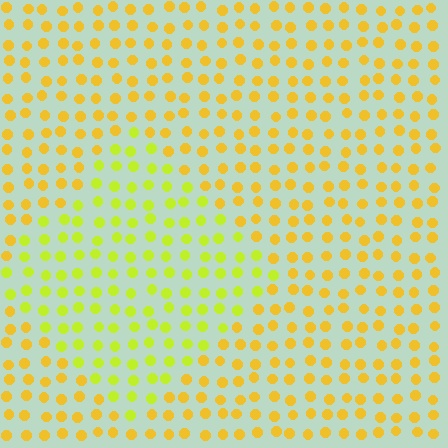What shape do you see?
I see a diamond.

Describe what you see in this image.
The image is filled with small yellow elements in a uniform arrangement. A diamond-shaped region is visible where the elements are tinted to a slightly different hue, forming a subtle color boundary.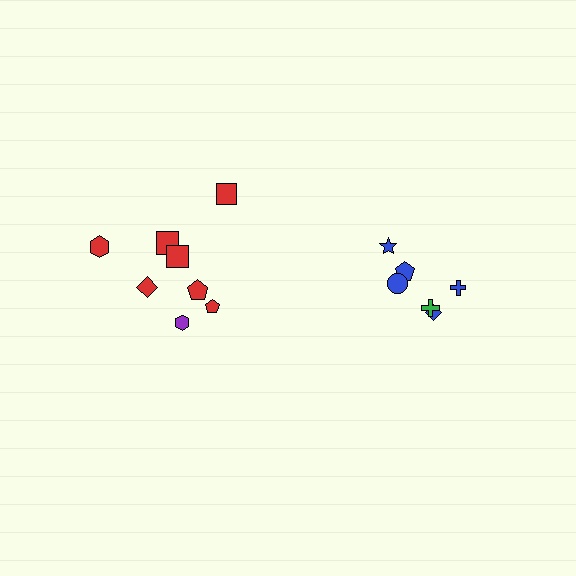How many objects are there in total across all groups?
There are 14 objects.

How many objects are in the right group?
There are 6 objects.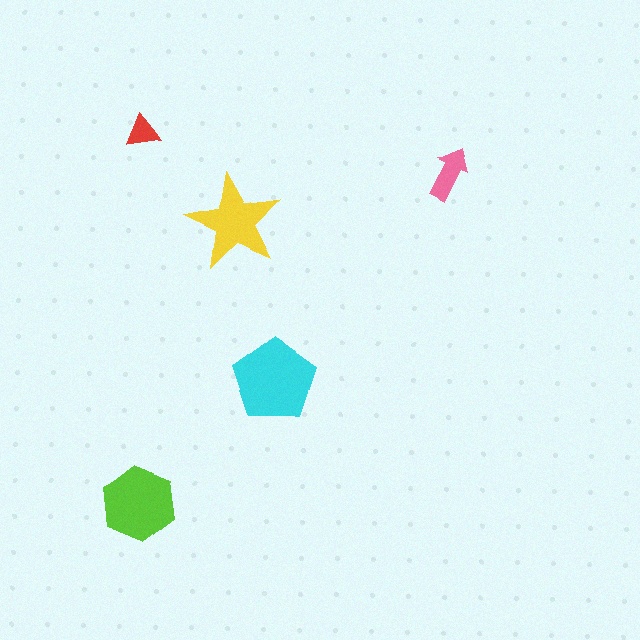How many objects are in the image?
There are 5 objects in the image.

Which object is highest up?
The red triangle is topmost.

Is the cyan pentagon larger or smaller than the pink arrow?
Larger.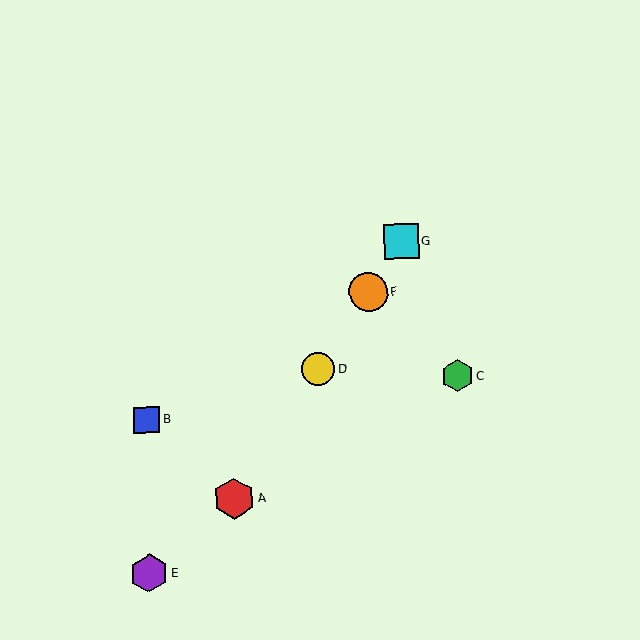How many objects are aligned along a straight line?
4 objects (A, D, F, G) are aligned along a straight line.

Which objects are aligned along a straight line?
Objects A, D, F, G are aligned along a straight line.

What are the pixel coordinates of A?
Object A is at (234, 498).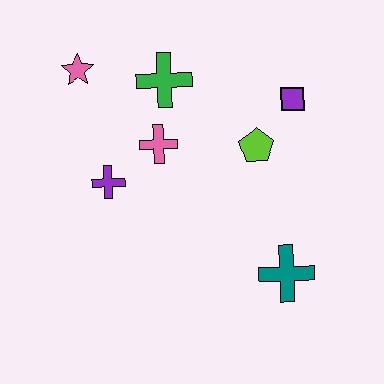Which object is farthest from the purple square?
The pink star is farthest from the purple square.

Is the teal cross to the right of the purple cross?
Yes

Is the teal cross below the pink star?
Yes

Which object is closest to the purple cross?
The pink cross is closest to the purple cross.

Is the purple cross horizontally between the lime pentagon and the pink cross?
No